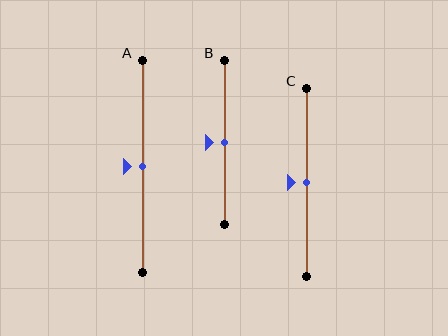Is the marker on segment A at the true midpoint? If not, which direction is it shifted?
Yes, the marker on segment A is at the true midpoint.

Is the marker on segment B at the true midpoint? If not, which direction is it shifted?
Yes, the marker on segment B is at the true midpoint.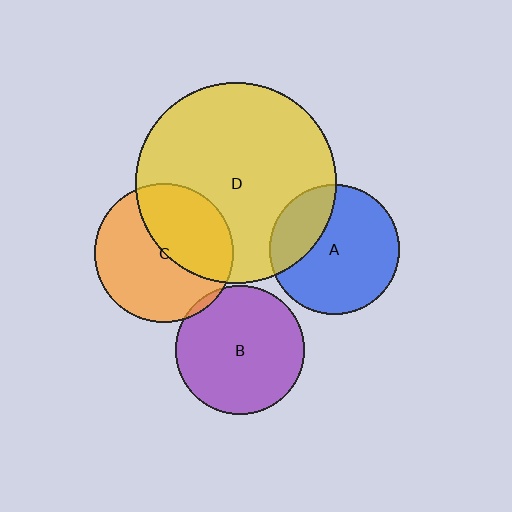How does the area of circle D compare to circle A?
Approximately 2.4 times.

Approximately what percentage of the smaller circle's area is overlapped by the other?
Approximately 5%.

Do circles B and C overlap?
Yes.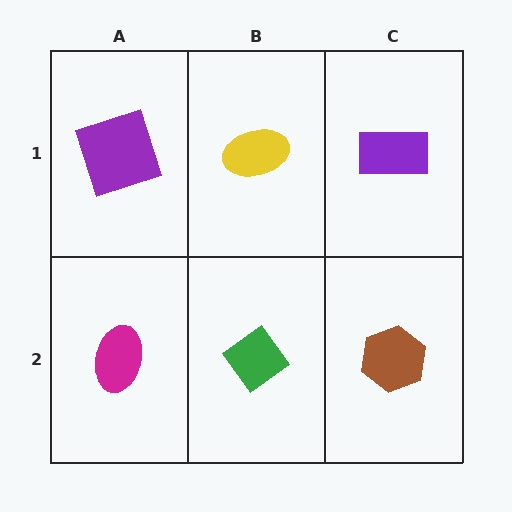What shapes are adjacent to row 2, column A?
A purple square (row 1, column A), a green diamond (row 2, column B).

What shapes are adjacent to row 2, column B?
A yellow ellipse (row 1, column B), a magenta ellipse (row 2, column A), a brown hexagon (row 2, column C).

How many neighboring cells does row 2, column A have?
2.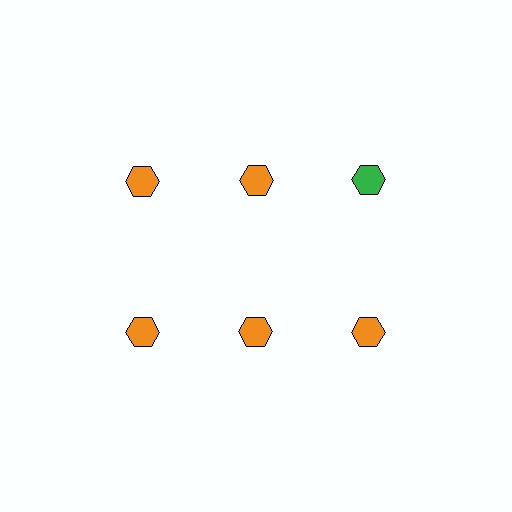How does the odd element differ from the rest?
It has a different color: green instead of orange.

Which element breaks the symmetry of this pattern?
The green hexagon in the top row, center column breaks the symmetry. All other shapes are orange hexagons.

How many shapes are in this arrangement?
There are 6 shapes arranged in a grid pattern.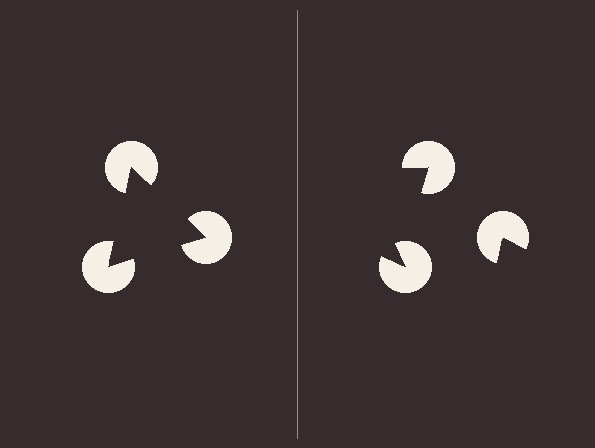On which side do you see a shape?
An illusory triangle appears on the left side. On the right side the wedge cuts are rotated, so no coherent shape forms.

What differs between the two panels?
The pac-man discs are positioned identically on both sides; only the wedge orientations differ. On the left they align to a triangle; on the right they are misaligned.